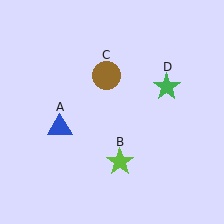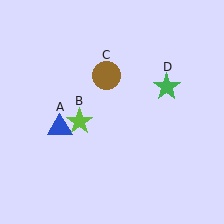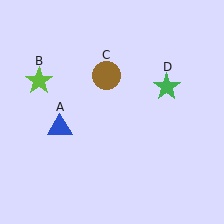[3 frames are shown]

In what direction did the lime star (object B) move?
The lime star (object B) moved up and to the left.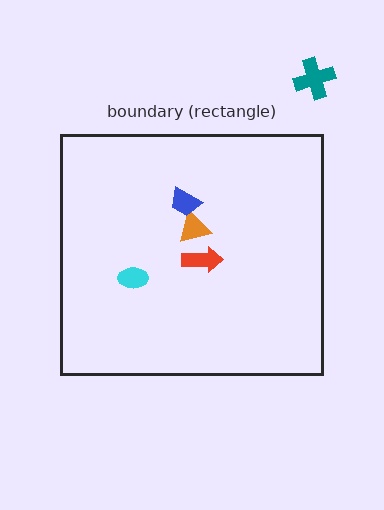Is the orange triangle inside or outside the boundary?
Inside.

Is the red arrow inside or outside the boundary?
Inside.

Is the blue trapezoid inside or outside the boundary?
Inside.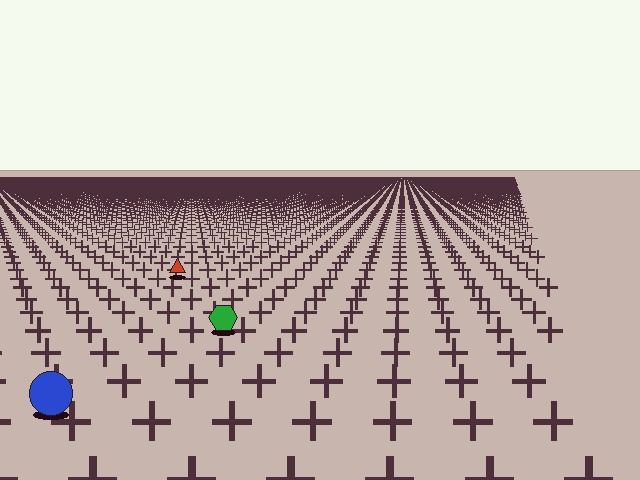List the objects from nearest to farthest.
From nearest to farthest: the blue circle, the green hexagon, the red triangle.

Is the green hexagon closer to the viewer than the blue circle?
No. The blue circle is closer — you can tell from the texture gradient: the ground texture is coarser near it.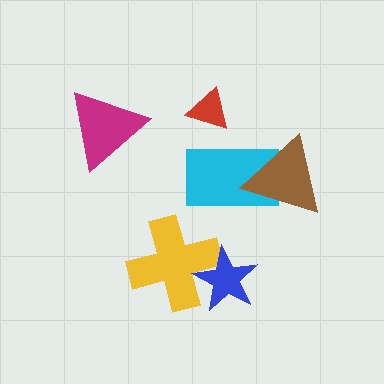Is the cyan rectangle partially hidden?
Yes, it is partially covered by another shape.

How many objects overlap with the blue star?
1 object overlaps with the blue star.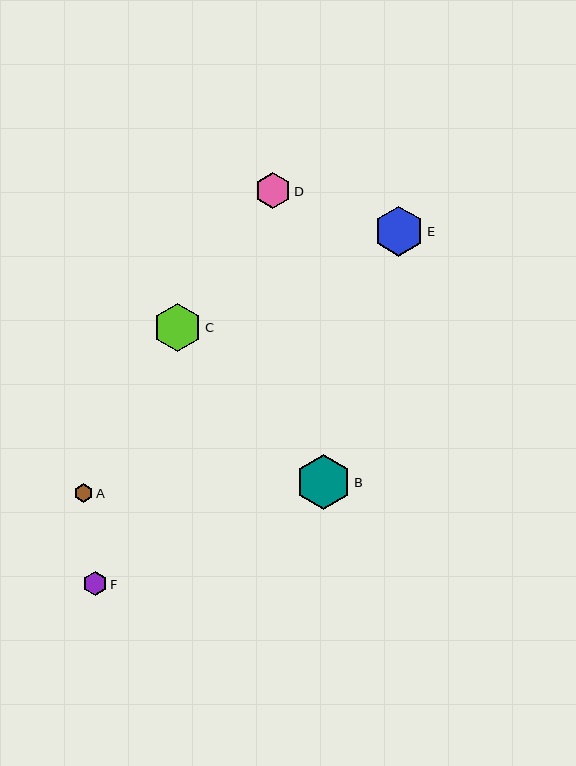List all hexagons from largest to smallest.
From largest to smallest: B, E, C, D, F, A.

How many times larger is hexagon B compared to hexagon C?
Hexagon B is approximately 1.2 times the size of hexagon C.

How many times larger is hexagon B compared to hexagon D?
Hexagon B is approximately 1.6 times the size of hexagon D.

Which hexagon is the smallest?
Hexagon A is the smallest with a size of approximately 18 pixels.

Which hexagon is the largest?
Hexagon B is the largest with a size of approximately 56 pixels.